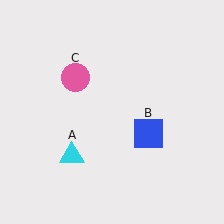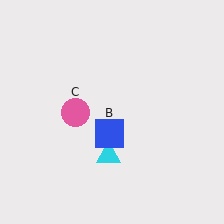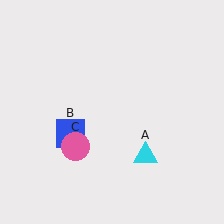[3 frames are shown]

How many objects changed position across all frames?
3 objects changed position: cyan triangle (object A), blue square (object B), pink circle (object C).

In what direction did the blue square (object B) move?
The blue square (object B) moved left.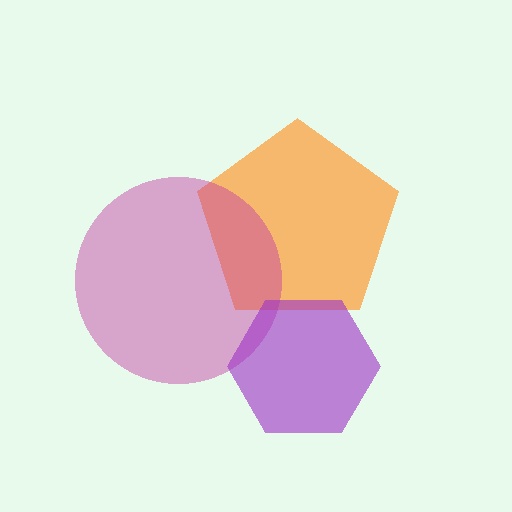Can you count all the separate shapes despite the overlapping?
Yes, there are 3 separate shapes.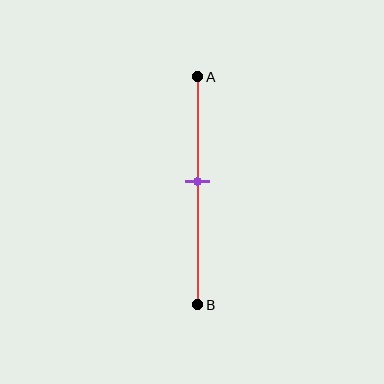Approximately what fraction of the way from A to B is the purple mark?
The purple mark is approximately 45% of the way from A to B.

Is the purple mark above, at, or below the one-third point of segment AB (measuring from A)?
The purple mark is below the one-third point of segment AB.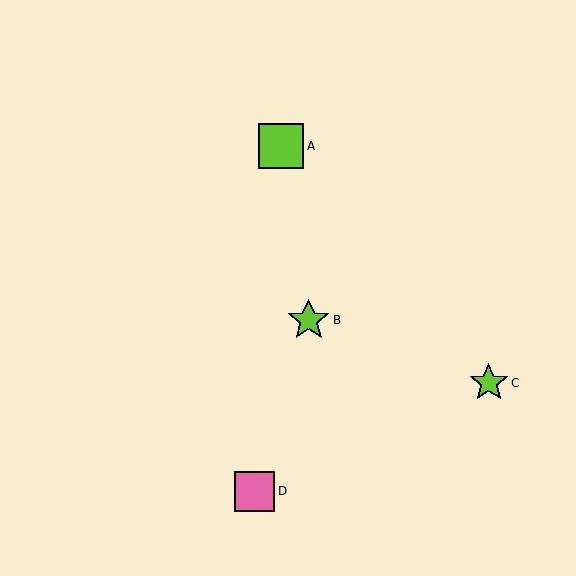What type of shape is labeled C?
Shape C is a lime star.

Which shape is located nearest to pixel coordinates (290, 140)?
The lime square (labeled A) at (281, 146) is nearest to that location.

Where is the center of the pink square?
The center of the pink square is at (255, 491).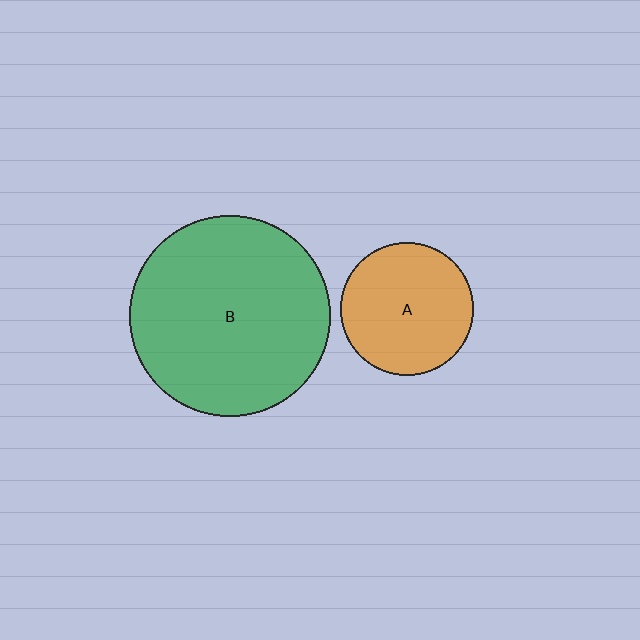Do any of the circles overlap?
No, none of the circles overlap.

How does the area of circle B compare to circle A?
Approximately 2.3 times.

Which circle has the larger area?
Circle B (green).